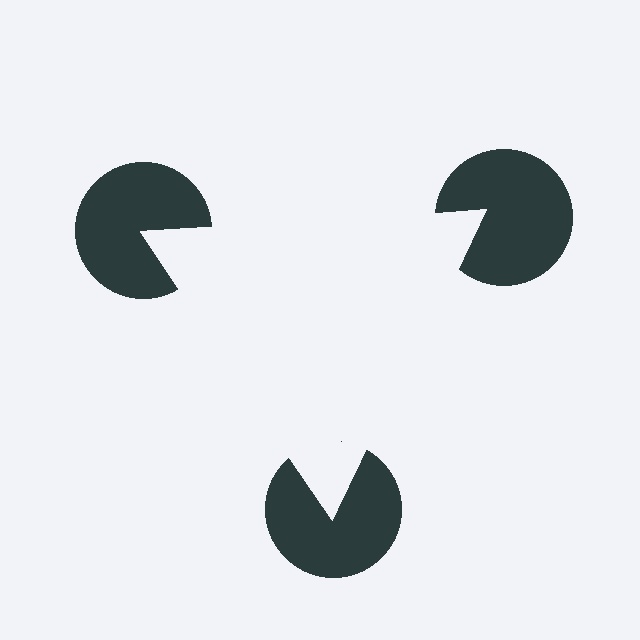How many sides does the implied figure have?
3 sides.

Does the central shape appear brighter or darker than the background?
It typically appears slightly brighter than the background, even though no actual brightness change is drawn.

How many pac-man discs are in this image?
There are 3 — one at each vertex of the illusory triangle.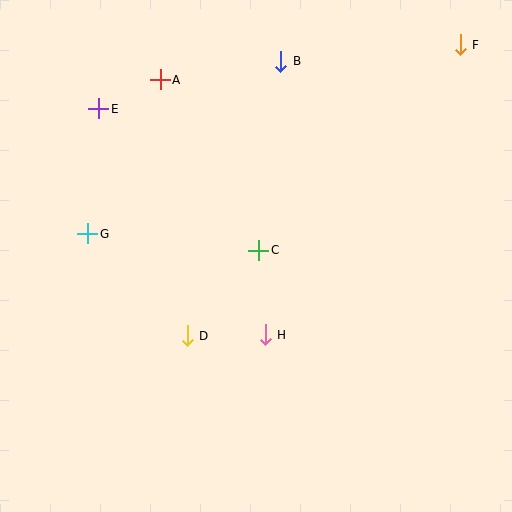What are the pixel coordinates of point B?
Point B is at (281, 61).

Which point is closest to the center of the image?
Point C at (259, 250) is closest to the center.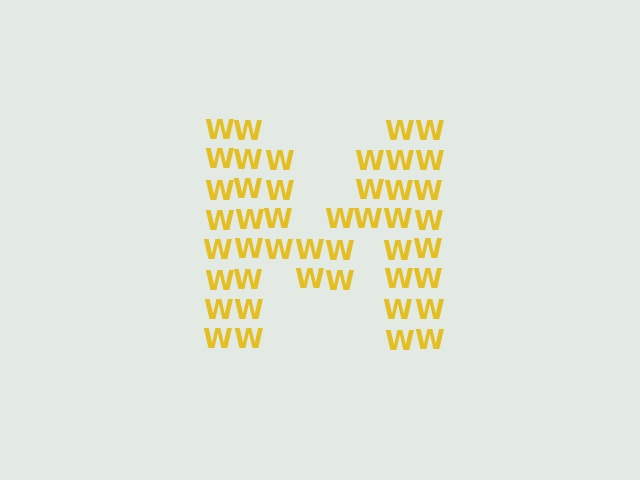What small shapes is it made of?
It is made of small letter W's.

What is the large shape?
The large shape is the letter M.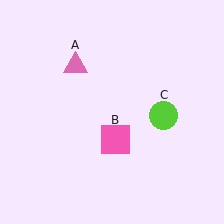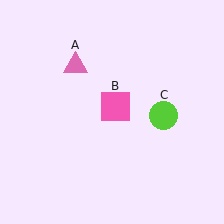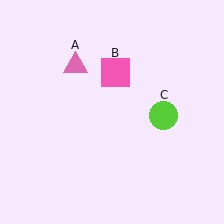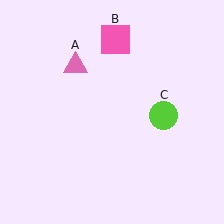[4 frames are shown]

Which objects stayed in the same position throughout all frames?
Pink triangle (object A) and lime circle (object C) remained stationary.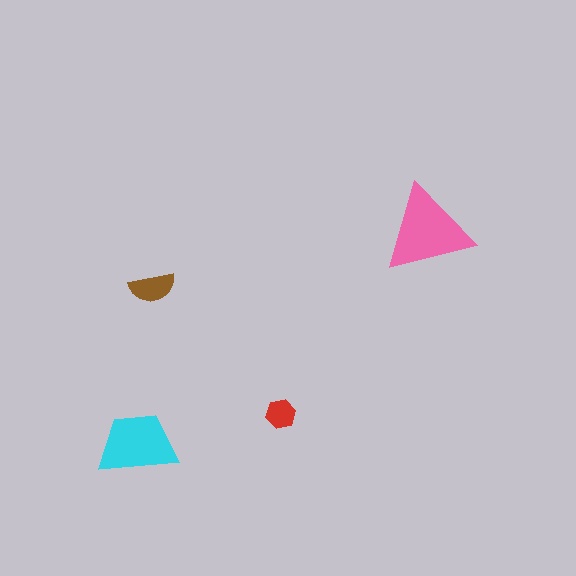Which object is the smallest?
The red hexagon.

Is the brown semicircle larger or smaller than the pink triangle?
Smaller.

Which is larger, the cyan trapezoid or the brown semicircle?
The cyan trapezoid.